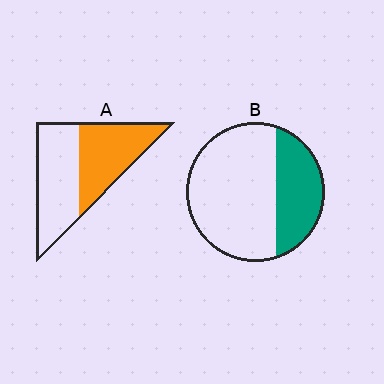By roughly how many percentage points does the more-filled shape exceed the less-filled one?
By roughly 15 percentage points (A over B).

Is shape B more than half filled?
No.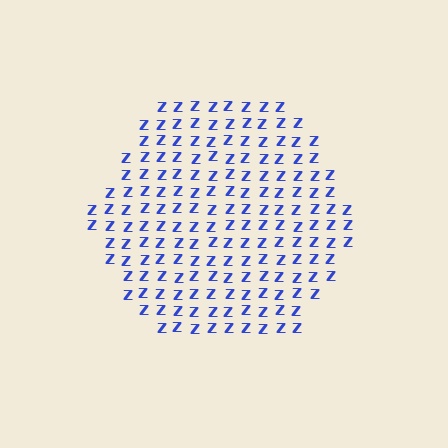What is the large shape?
The large shape is a hexagon.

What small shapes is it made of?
It is made of small letter Z's.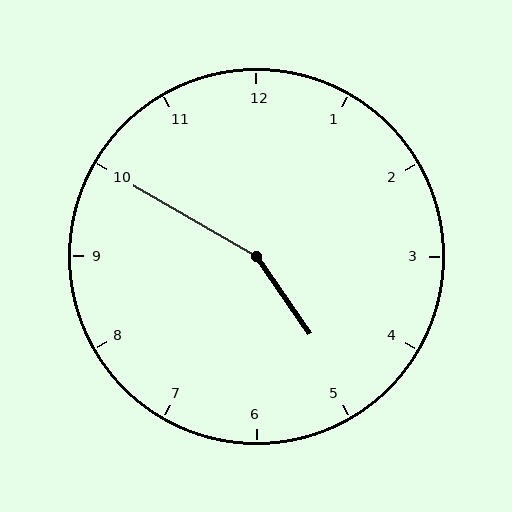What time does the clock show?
4:50.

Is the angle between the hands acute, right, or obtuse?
It is obtuse.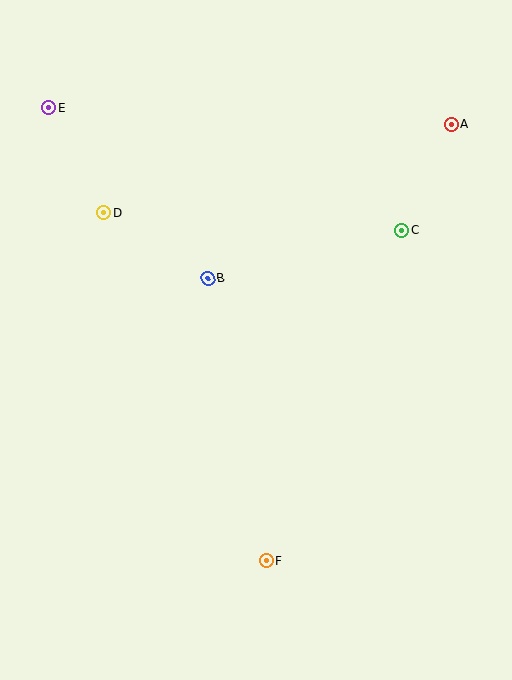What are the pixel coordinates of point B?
Point B is at (208, 278).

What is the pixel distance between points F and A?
The distance between F and A is 474 pixels.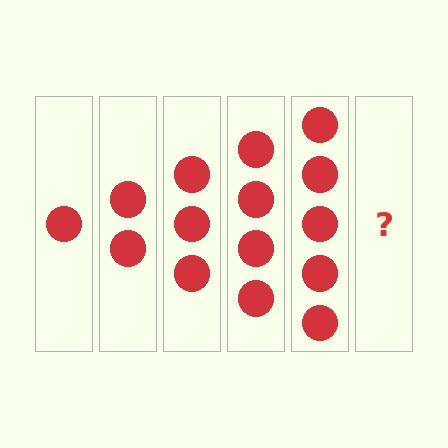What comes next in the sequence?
The next element should be 6 circles.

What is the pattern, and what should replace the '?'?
The pattern is that each step adds one more circle. The '?' should be 6 circles.